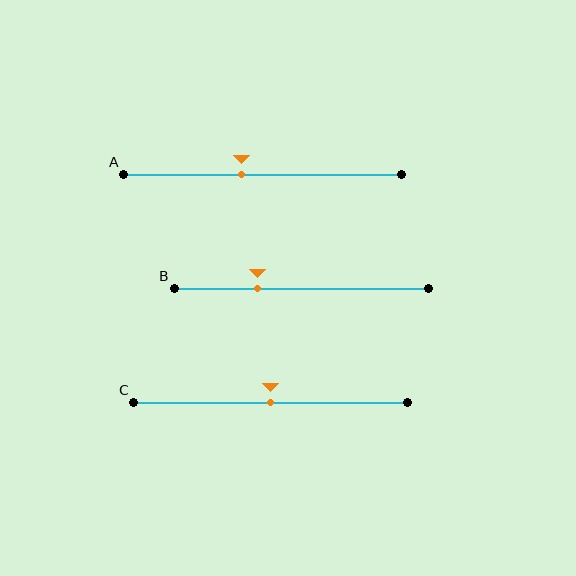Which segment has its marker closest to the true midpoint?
Segment C has its marker closest to the true midpoint.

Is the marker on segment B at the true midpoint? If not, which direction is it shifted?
No, the marker on segment B is shifted to the left by about 17% of the segment length.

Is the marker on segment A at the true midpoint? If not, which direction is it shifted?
No, the marker on segment A is shifted to the left by about 8% of the segment length.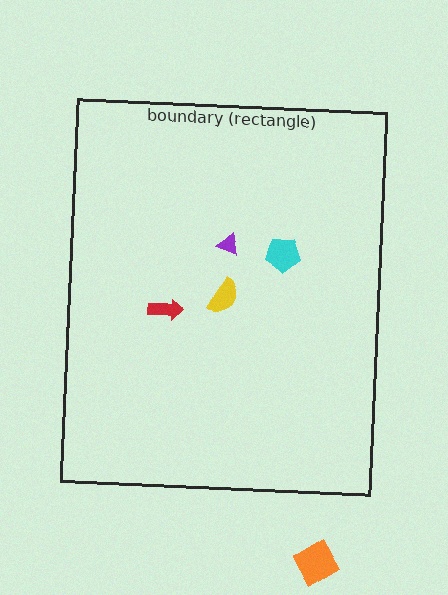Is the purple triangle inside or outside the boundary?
Inside.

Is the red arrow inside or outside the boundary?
Inside.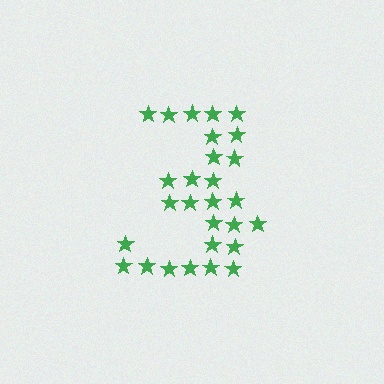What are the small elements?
The small elements are stars.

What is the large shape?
The large shape is the digit 3.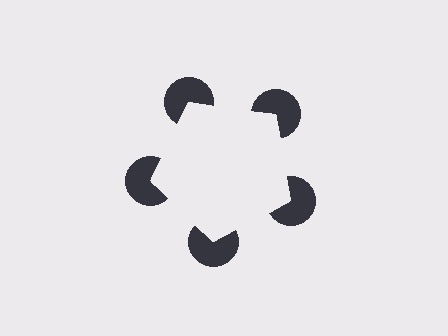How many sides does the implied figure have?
5 sides.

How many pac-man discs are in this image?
There are 5 — one at each vertex of the illusory pentagon.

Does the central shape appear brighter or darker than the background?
It typically appears slightly brighter than the background, even though no actual brightness change is drawn.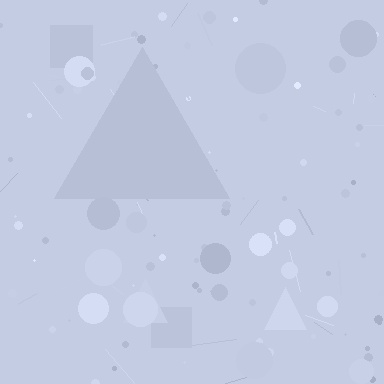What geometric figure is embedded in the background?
A triangle is embedded in the background.